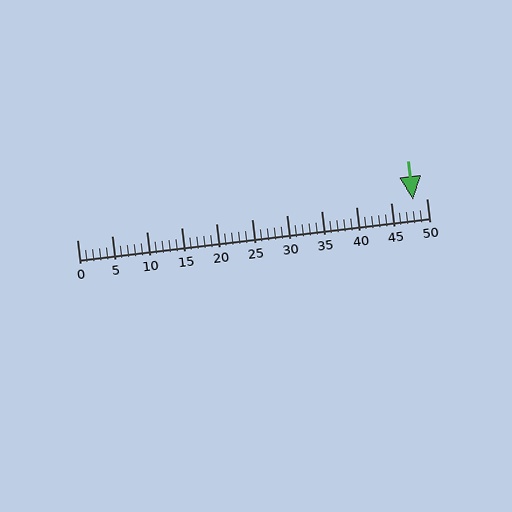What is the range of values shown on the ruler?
The ruler shows values from 0 to 50.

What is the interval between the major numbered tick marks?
The major tick marks are spaced 5 units apart.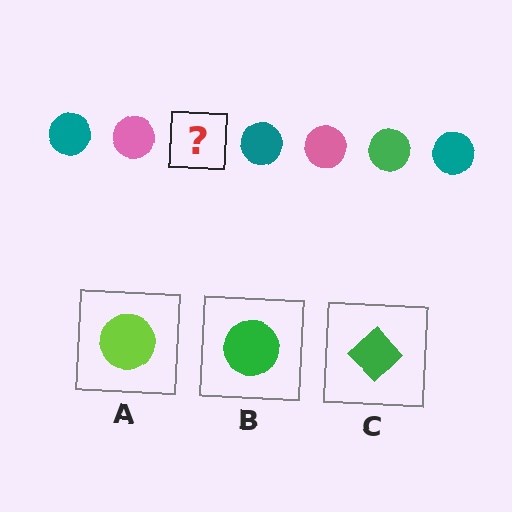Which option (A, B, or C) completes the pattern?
B.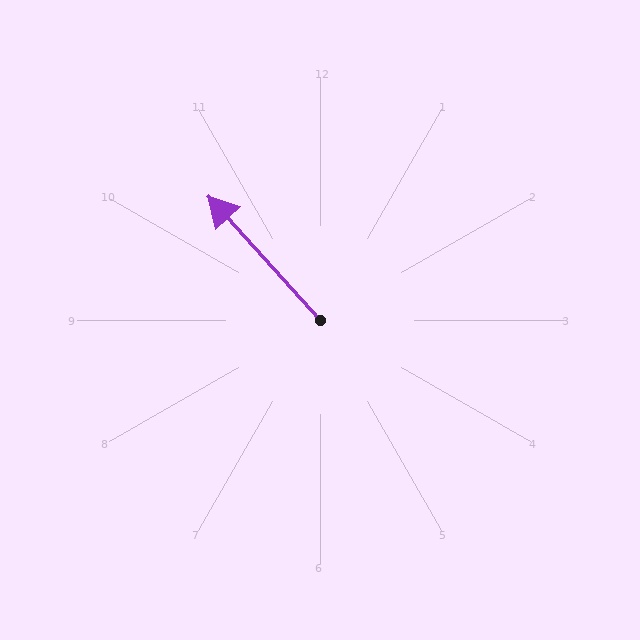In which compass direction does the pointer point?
Northwest.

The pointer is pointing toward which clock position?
Roughly 11 o'clock.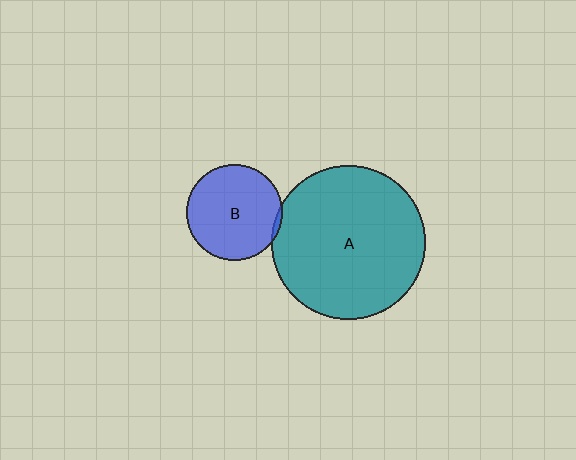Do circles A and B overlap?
Yes.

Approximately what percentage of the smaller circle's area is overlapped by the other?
Approximately 5%.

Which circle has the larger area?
Circle A (teal).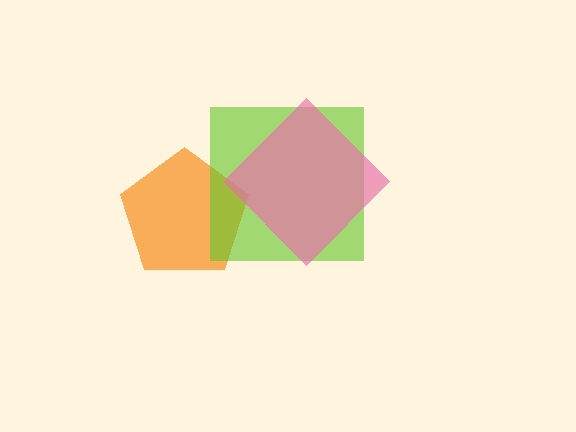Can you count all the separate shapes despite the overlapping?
Yes, there are 3 separate shapes.